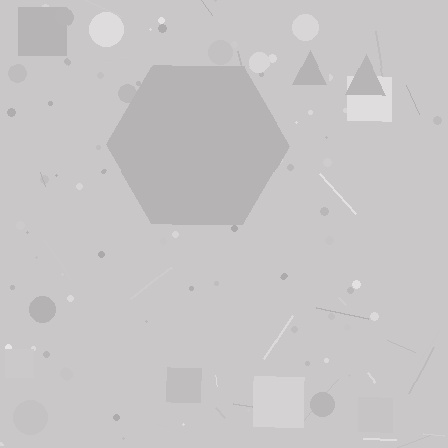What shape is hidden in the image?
A hexagon is hidden in the image.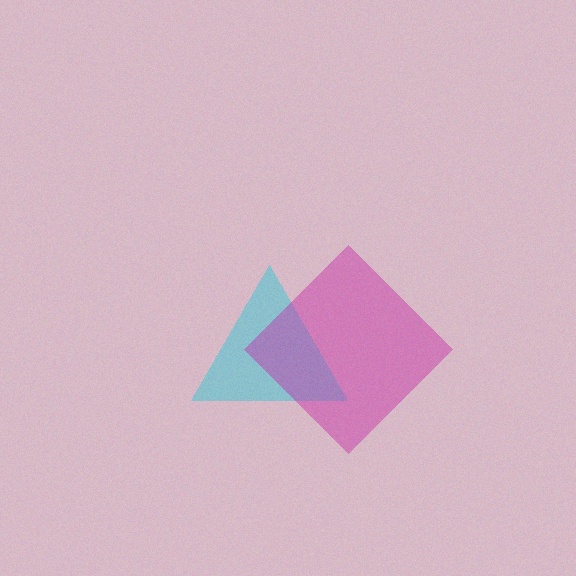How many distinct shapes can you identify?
There are 2 distinct shapes: a cyan triangle, a magenta diamond.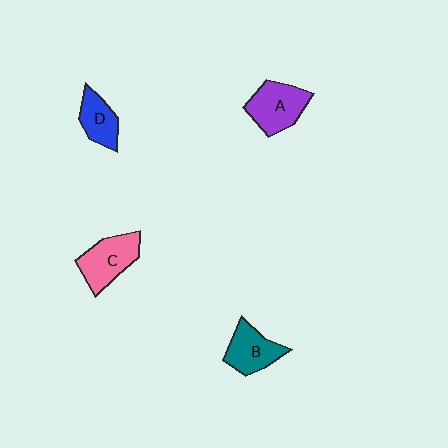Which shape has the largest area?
Shape C (pink).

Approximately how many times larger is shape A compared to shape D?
Approximately 1.4 times.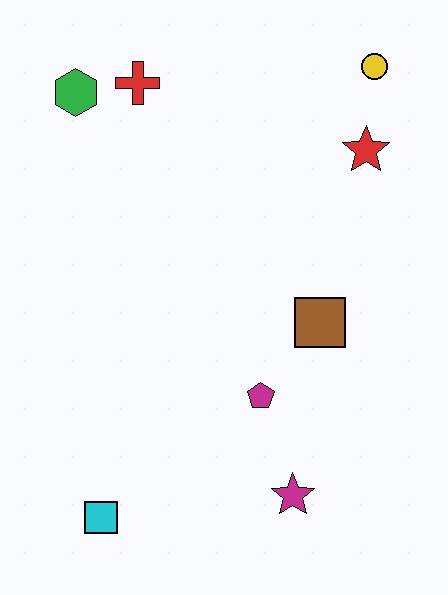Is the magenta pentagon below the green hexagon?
Yes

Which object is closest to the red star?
The yellow circle is closest to the red star.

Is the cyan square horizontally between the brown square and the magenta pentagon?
No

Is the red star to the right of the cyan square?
Yes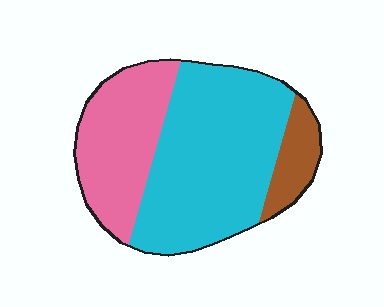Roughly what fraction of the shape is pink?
Pink takes up between a sixth and a third of the shape.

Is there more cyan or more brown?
Cyan.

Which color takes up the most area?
Cyan, at roughly 60%.